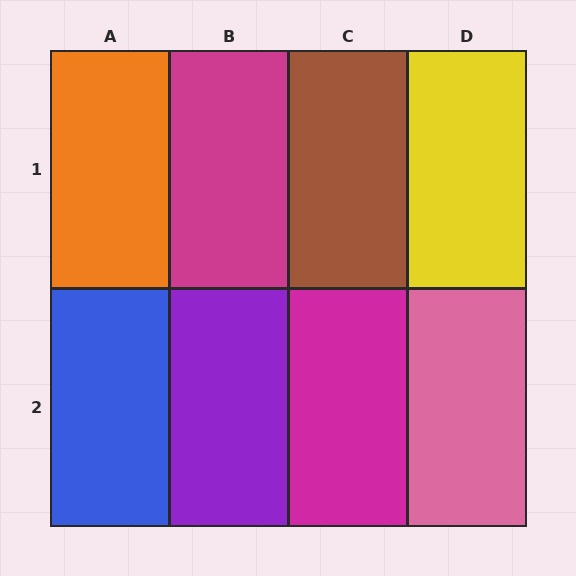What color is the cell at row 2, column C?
Magenta.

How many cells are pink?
1 cell is pink.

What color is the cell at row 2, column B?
Purple.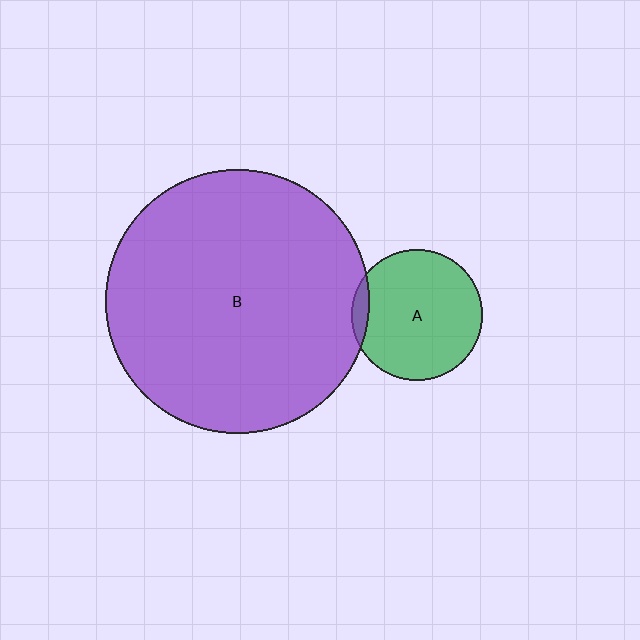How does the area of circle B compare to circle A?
Approximately 4.1 times.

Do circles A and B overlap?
Yes.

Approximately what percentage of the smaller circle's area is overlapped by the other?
Approximately 5%.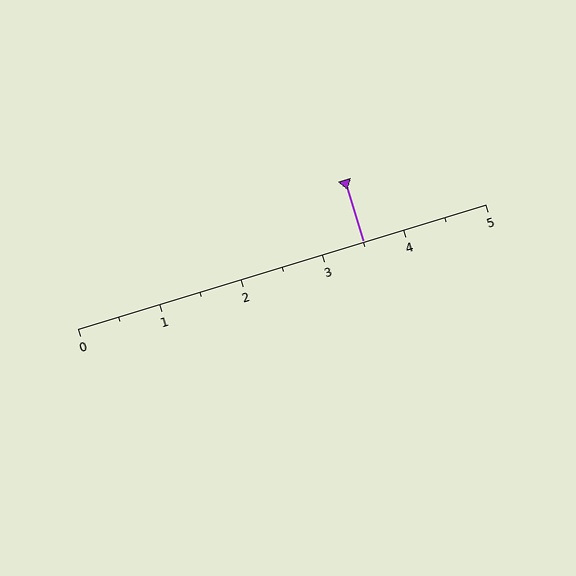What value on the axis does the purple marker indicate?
The marker indicates approximately 3.5.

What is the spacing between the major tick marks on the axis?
The major ticks are spaced 1 apart.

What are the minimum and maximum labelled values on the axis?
The axis runs from 0 to 5.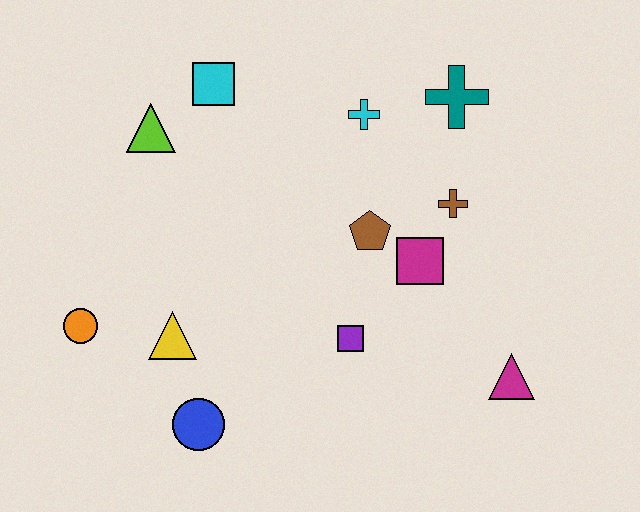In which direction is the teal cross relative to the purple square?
The teal cross is above the purple square.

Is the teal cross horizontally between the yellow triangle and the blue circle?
No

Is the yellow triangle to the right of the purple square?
No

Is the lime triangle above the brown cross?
Yes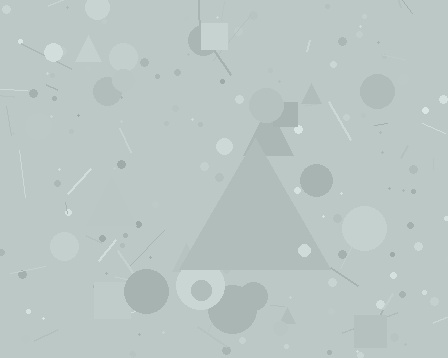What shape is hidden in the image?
A triangle is hidden in the image.